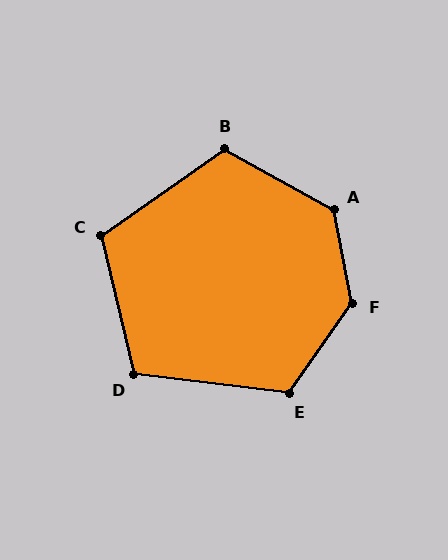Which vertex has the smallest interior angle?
D, at approximately 110 degrees.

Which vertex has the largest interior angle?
F, at approximately 134 degrees.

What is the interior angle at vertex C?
Approximately 112 degrees (obtuse).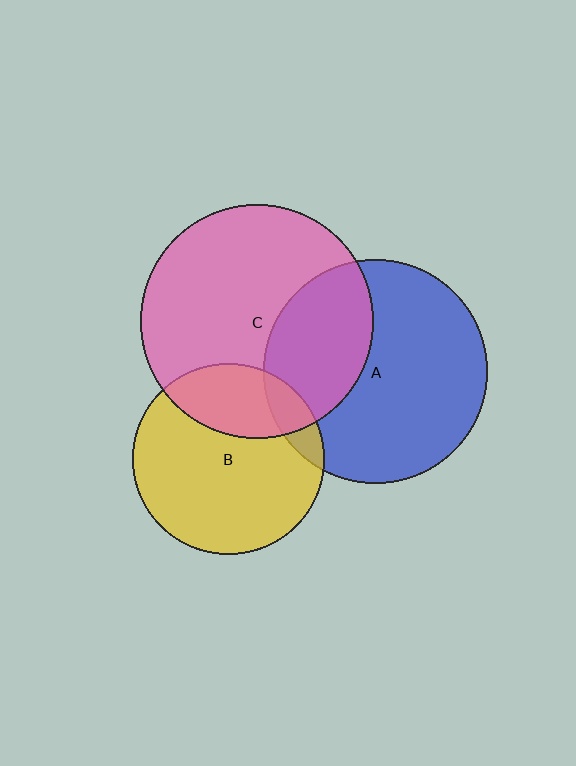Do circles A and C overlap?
Yes.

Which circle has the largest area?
Circle C (pink).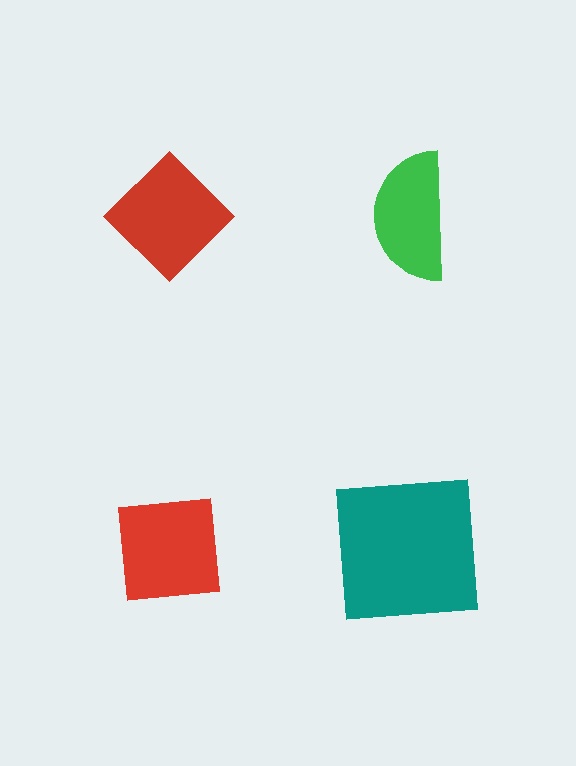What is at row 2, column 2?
A teal square.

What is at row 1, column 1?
A red diamond.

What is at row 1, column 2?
A green semicircle.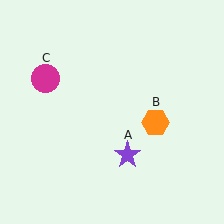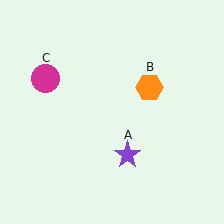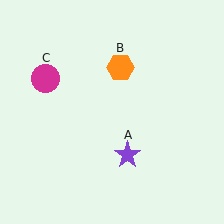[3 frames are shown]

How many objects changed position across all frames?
1 object changed position: orange hexagon (object B).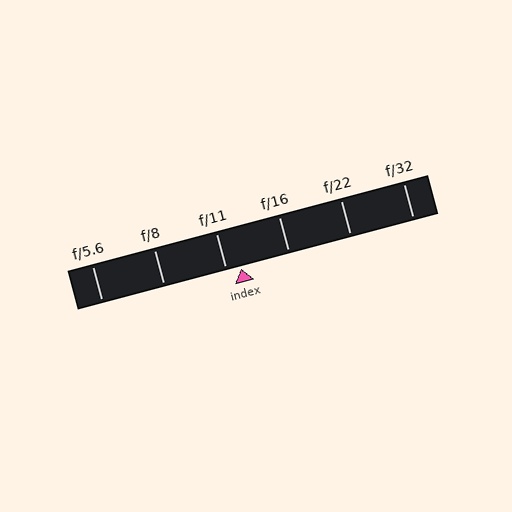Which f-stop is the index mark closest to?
The index mark is closest to f/11.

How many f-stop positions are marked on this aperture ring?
There are 6 f-stop positions marked.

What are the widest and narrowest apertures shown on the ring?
The widest aperture shown is f/5.6 and the narrowest is f/32.